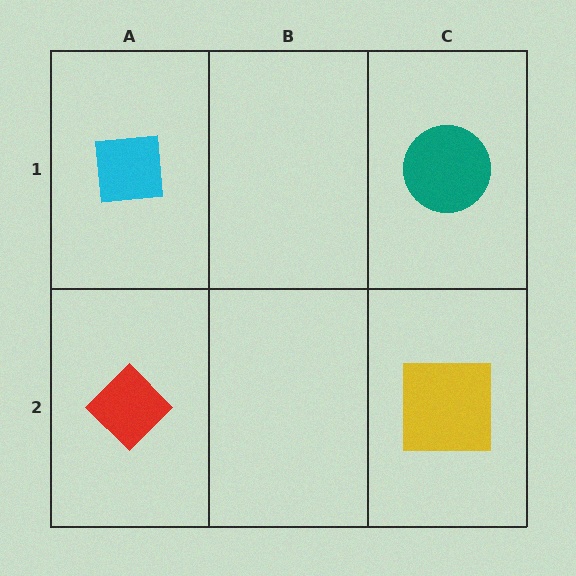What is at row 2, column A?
A red diamond.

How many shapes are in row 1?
2 shapes.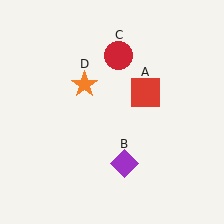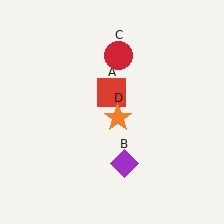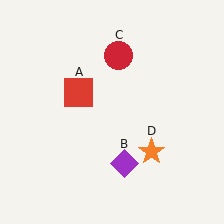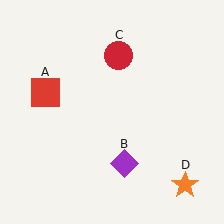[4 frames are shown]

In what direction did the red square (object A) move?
The red square (object A) moved left.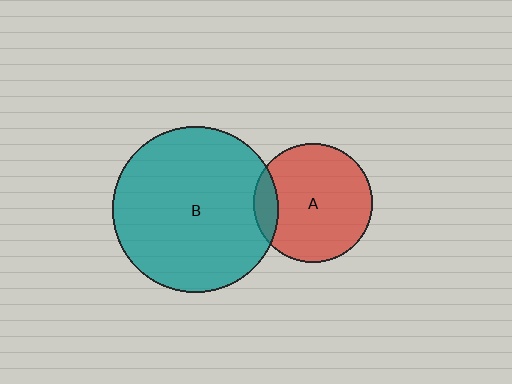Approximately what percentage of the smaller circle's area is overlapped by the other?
Approximately 10%.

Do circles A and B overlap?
Yes.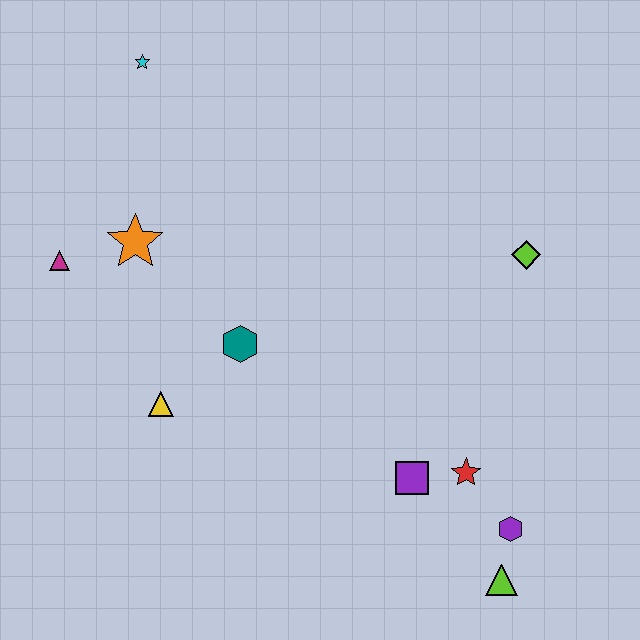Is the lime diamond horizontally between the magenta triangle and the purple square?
No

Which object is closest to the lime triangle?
The purple hexagon is closest to the lime triangle.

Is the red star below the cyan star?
Yes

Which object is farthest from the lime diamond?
The magenta triangle is farthest from the lime diamond.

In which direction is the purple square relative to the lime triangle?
The purple square is above the lime triangle.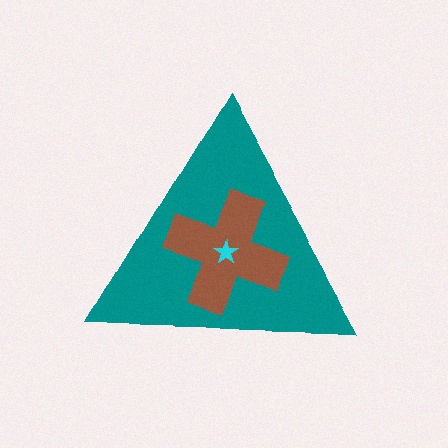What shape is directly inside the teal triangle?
The brown cross.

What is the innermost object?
The cyan star.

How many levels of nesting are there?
3.